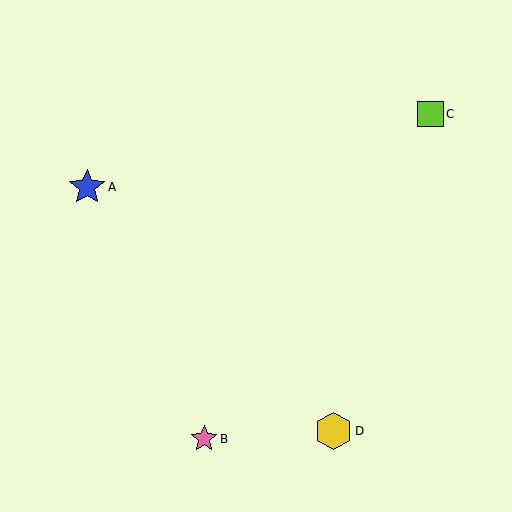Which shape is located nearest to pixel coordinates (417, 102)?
The lime square (labeled C) at (431, 114) is nearest to that location.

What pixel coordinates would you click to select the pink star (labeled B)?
Click at (204, 439) to select the pink star B.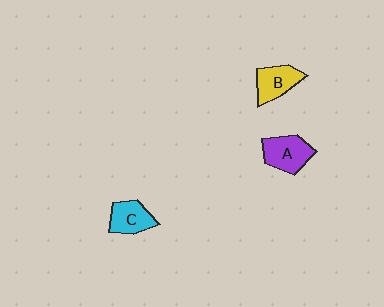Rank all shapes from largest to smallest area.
From largest to smallest: A (purple), B (yellow), C (cyan).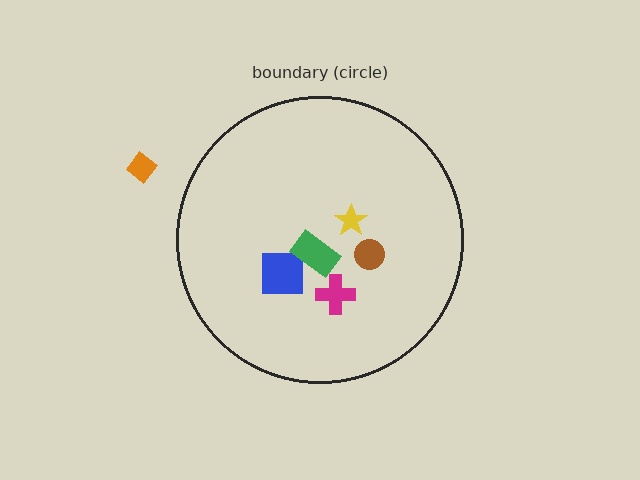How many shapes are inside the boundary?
5 inside, 1 outside.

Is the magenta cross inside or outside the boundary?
Inside.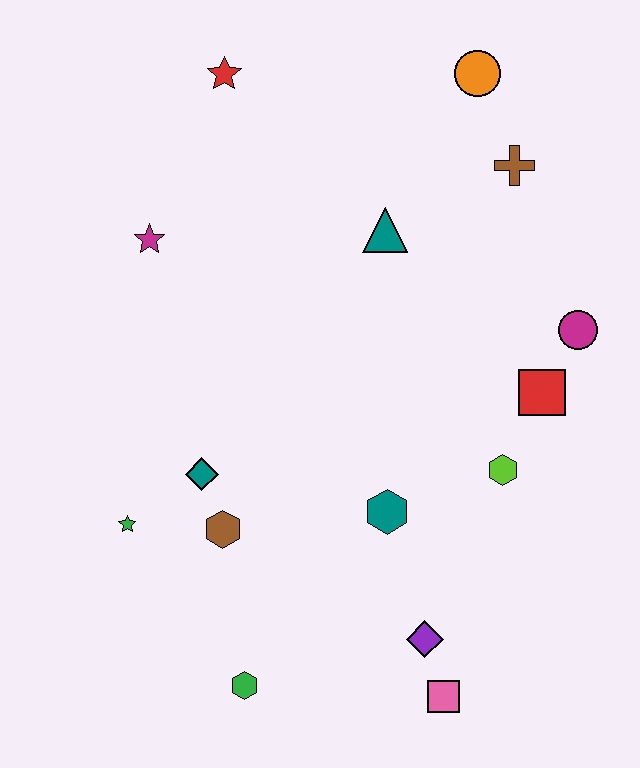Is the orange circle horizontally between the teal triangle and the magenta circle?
Yes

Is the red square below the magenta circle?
Yes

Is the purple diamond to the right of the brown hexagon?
Yes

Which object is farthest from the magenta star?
The pink square is farthest from the magenta star.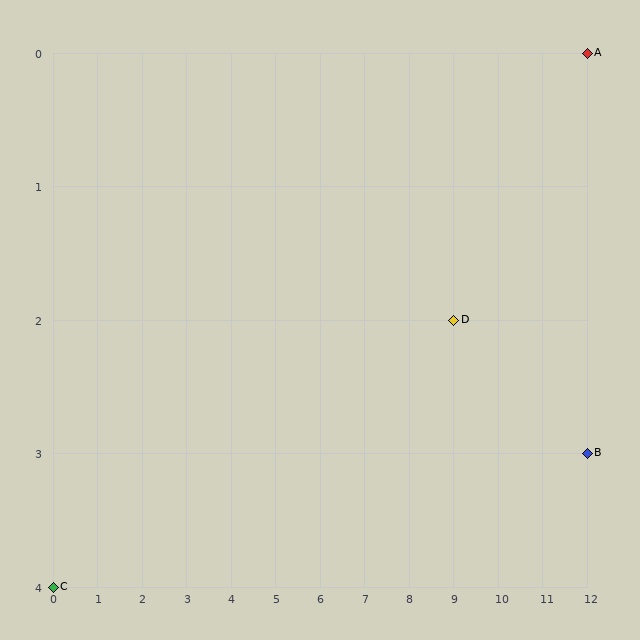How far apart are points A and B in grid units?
Points A and B are 3 rows apart.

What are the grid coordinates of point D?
Point D is at grid coordinates (9, 2).